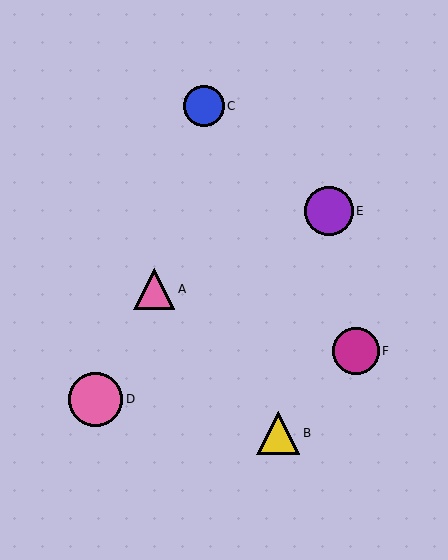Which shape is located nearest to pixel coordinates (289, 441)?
The yellow triangle (labeled B) at (278, 433) is nearest to that location.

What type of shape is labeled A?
Shape A is a pink triangle.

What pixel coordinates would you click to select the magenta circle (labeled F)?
Click at (356, 351) to select the magenta circle F.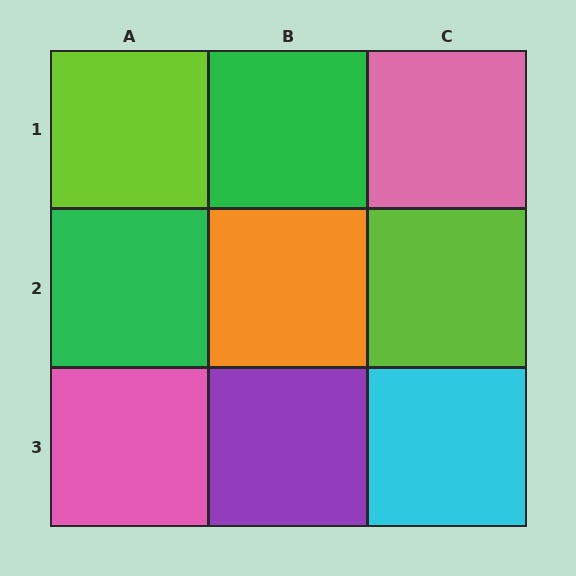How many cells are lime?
2 cells are lime.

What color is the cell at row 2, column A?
Green.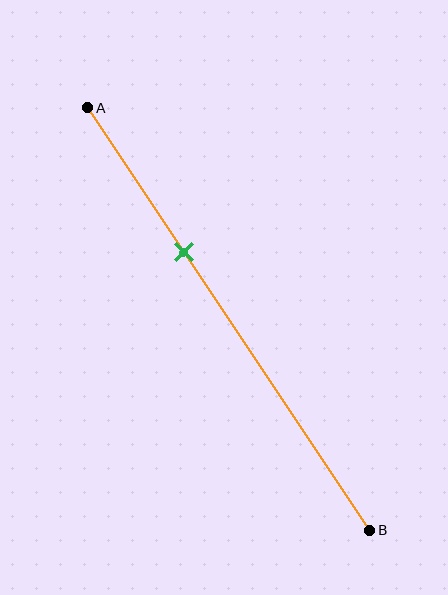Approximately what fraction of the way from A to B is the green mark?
The green mark is approximately 35% of the way from A to B.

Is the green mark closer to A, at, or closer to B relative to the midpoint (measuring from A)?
The green mark is closer to point A than the midpoint of segment AB.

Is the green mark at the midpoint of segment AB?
No, the mark is at about 35% from A, not at the 50% midpoint.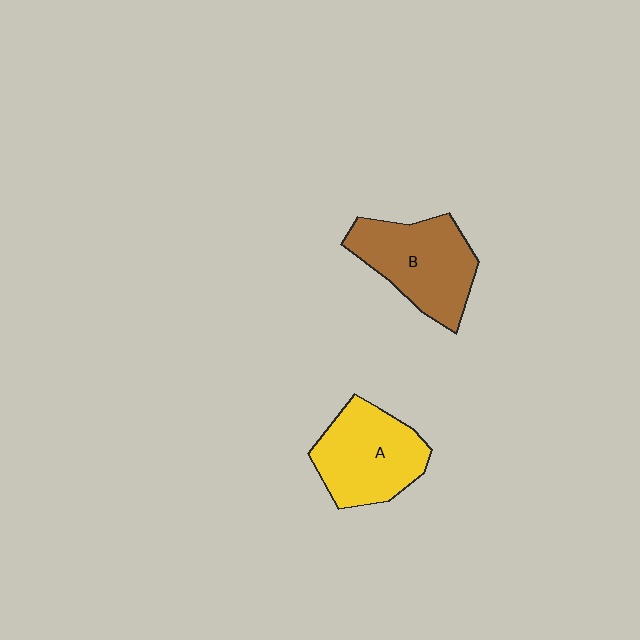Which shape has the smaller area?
Shape A (yellow).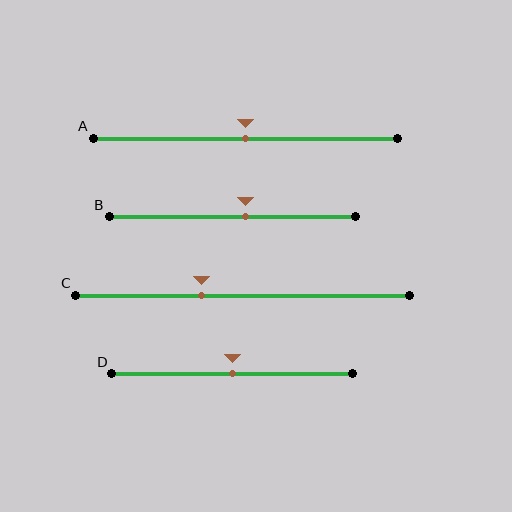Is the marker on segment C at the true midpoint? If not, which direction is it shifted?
No, the marker on segment C is shifted to the left by about 12% of the segment length.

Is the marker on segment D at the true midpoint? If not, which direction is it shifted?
Yes, the marker on segment D is at the true midpoint.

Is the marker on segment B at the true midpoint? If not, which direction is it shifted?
No, the marker on segment B is shifted to the right by about 5% of the segment length.